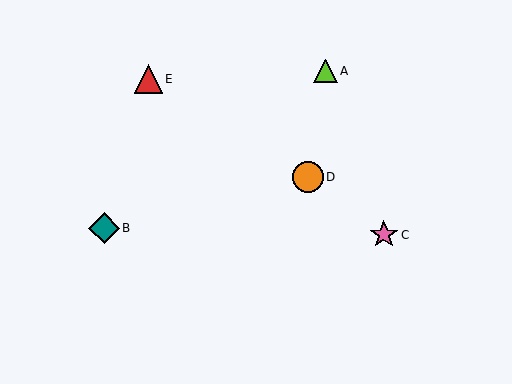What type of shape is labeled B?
Shape B is a teal diamond.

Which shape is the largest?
The orange circle (labeled D) is the largest.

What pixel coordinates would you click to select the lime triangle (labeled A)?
Click at (326, 71) to select the lime triangle A.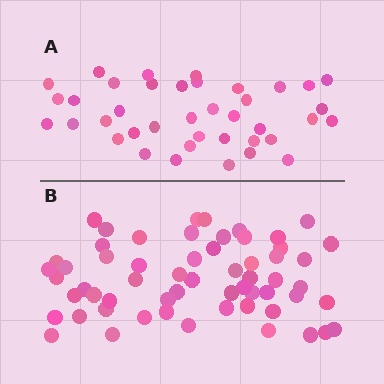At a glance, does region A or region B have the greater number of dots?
Region B (the bottom region) has more dots.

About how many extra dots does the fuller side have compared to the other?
Region B has approximately 20 more dots than region A.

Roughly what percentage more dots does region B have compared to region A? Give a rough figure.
About 50% more.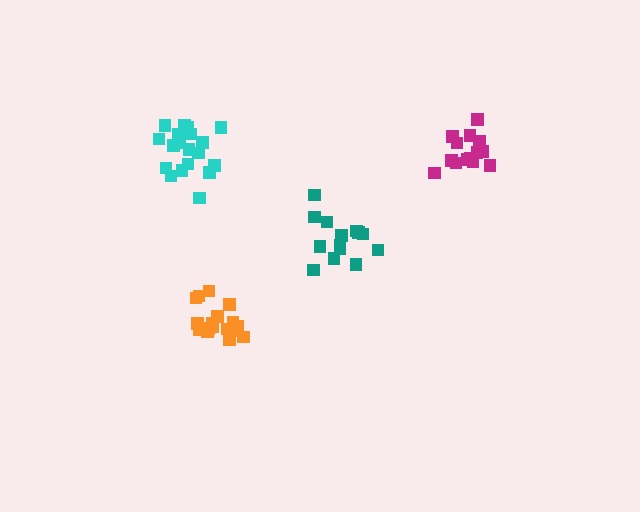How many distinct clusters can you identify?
There are 4 distinct clusters.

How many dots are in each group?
Group 1: 17 dots, Group 2: 14 dots, Group 3: 19 dots, Group 4: 14 dots (64 total).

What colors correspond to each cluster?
The clusters are colored: orange, magenta, cyan, teal.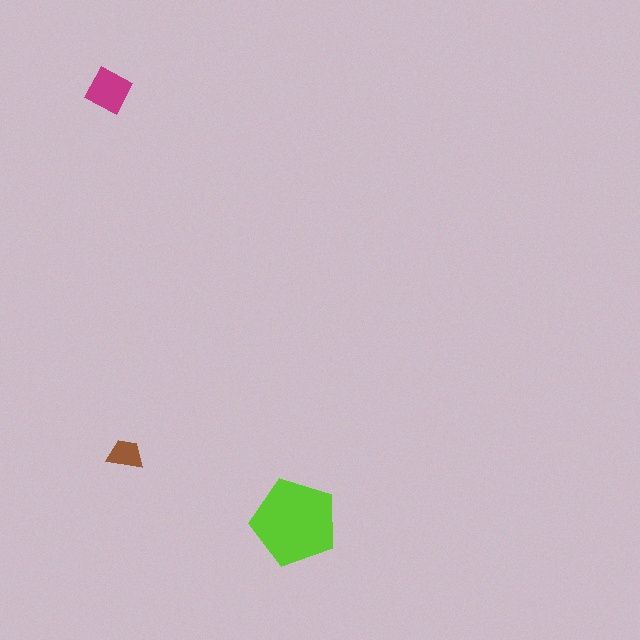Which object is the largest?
The lime pentagon.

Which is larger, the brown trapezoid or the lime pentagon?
The lime pentagon.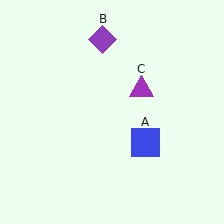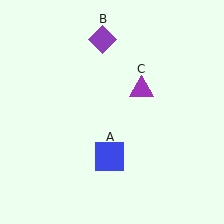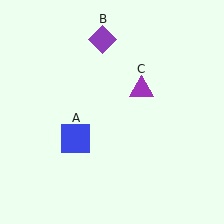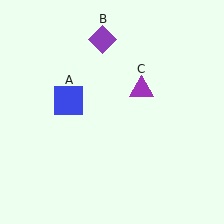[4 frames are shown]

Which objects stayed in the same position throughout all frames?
Purple diamond (object B) and purple triangle (object C) remained stationary.